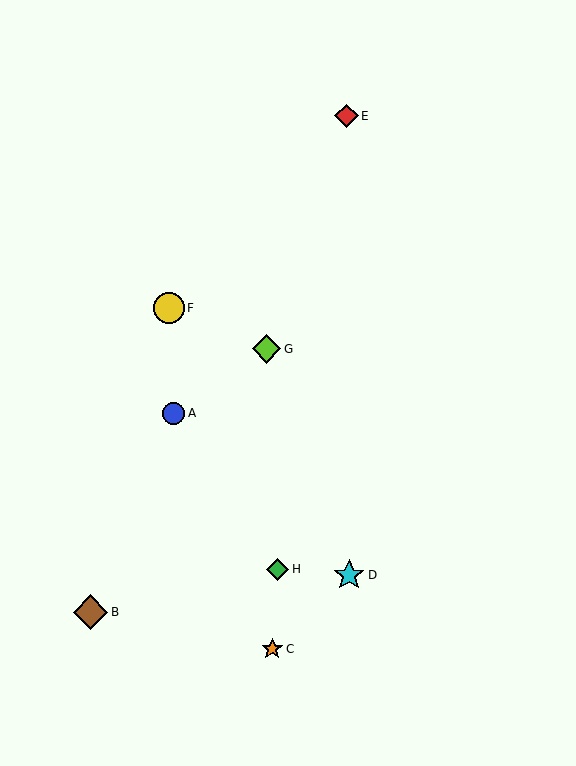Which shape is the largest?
The brown diamond (labeled B) is the largest.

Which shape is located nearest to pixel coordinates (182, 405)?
The blue circle (labeled A) at (174, 413) is nearest to that location.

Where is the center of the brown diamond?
The center of the brown diamond is at (91, 612).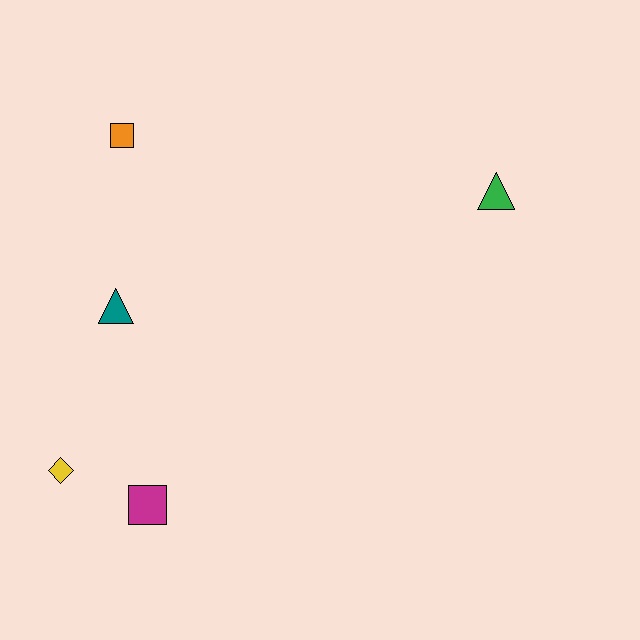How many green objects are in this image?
There is 1 green object.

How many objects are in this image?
There are 5 objects.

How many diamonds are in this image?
There is 1 diamond.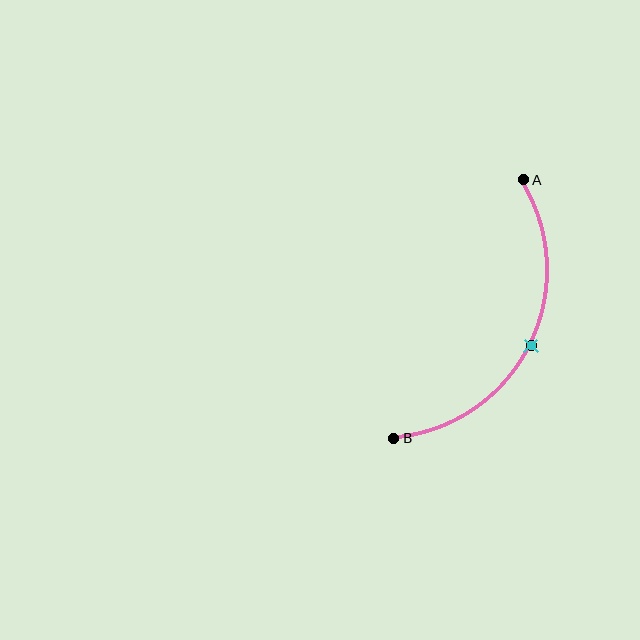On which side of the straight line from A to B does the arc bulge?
The arc bulges to the right of the straight line connecting A and B.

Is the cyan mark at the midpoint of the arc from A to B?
Yes. The cyan mark lies on the arc at equal arc-length from both A and B — it is the arc midpoint.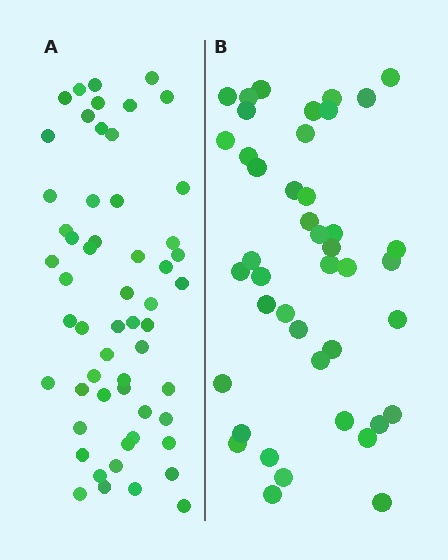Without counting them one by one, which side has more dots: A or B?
Region A (the left region) has more dots.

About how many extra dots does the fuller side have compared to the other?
Region A has approximately 15 more dots than region B.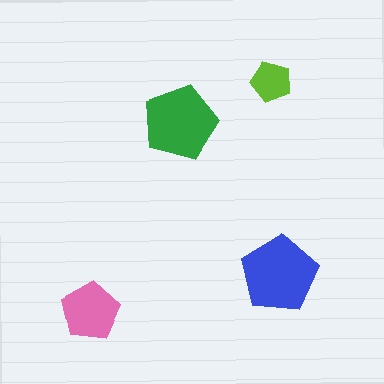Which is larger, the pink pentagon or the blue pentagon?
The blue one.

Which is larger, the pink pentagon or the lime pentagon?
The pink one.